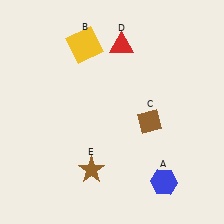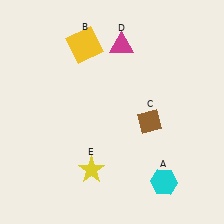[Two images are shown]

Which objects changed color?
A changed from blue to cyan. D changed from red to magenta. E changed from brown to yellow.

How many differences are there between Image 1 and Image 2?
There are 3 differences between the two images.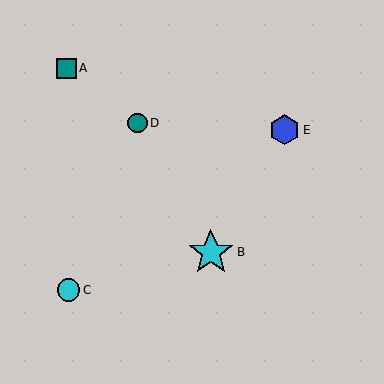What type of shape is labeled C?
Shape C is a cyan circle.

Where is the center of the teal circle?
The center of the teal circle is at (137, 123).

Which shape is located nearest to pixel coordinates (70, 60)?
The teal square (labeled A) at (66, 68) is nearest to that location.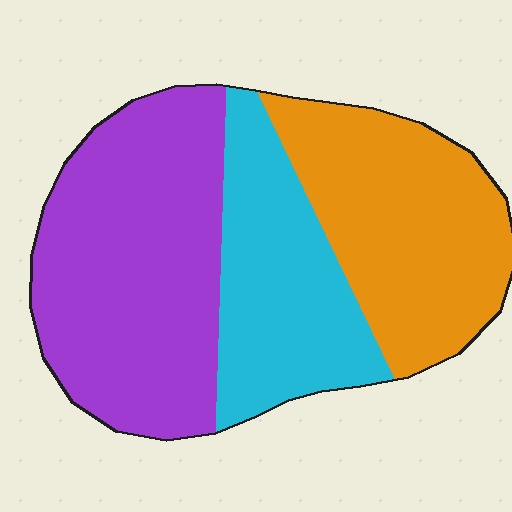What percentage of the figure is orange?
Orange takes up between a sixth and a third of the figure.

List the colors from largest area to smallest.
From largest to smallest: purple, orange, cyan.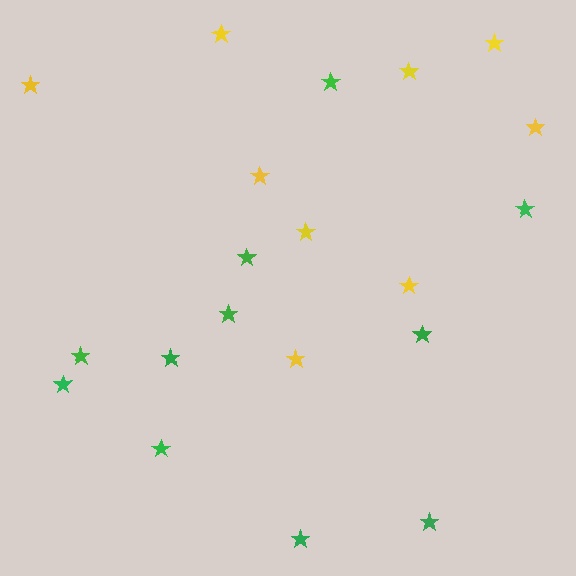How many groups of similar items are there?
There are 2 groups: one group of yellow stars (9) and one group of green stars (11).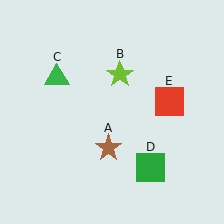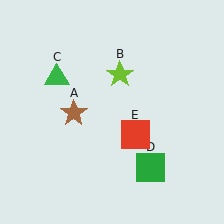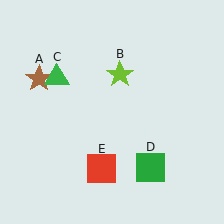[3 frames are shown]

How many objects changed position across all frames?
2 objects changed position: brown star (object A), red square (object E).